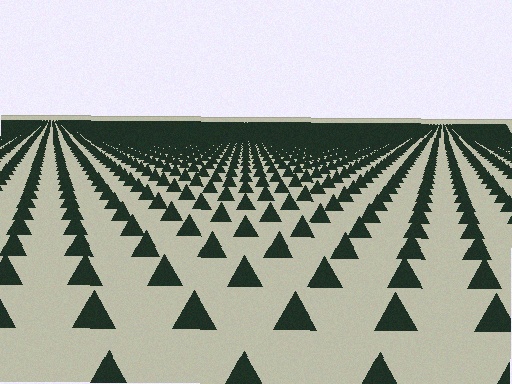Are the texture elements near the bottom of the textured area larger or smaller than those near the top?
Larger. Near the bottom, elements are closer to the viewer and appear at a bigger on-screen size.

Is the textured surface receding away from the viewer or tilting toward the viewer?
The surface is receding away from the viewer. Texture elements get smaller and denser toward the top.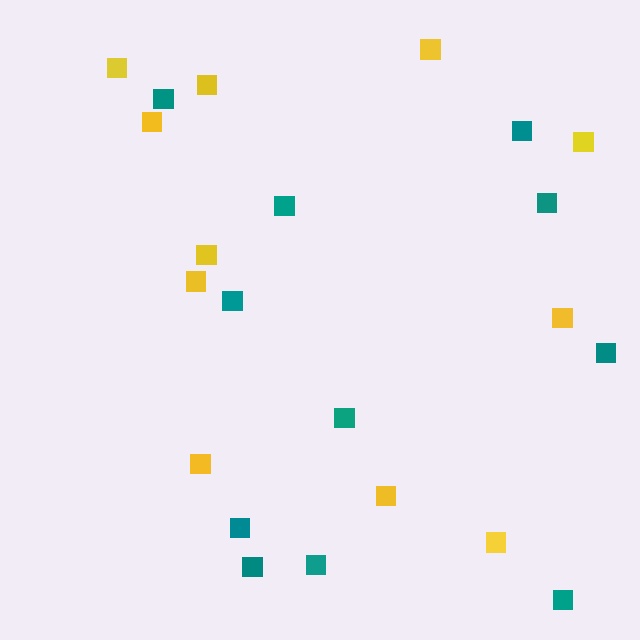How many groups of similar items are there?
There are 2 groups: one group of yellow squares (11) and one group of teal squares (11).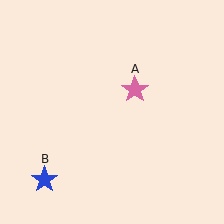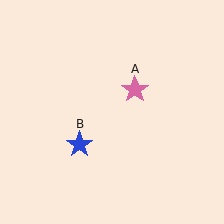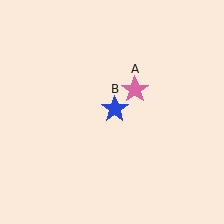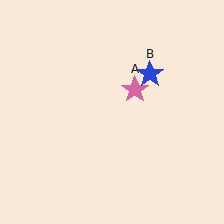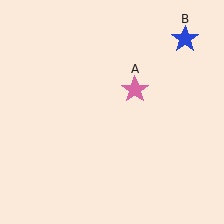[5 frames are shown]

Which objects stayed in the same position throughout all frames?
Pink star (object A) remained stationary.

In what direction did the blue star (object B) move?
The blue star (object B) moved up and to the right.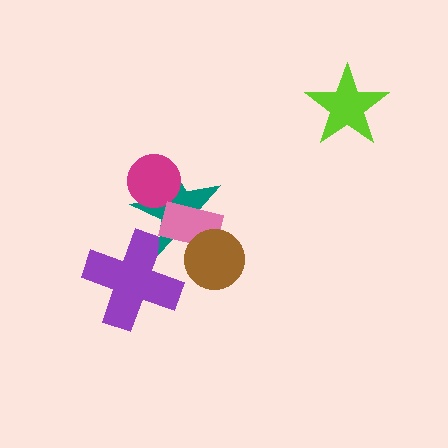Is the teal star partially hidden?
Yes, it is partially covered by another shape.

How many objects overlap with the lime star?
0 objects overlap with the lime star.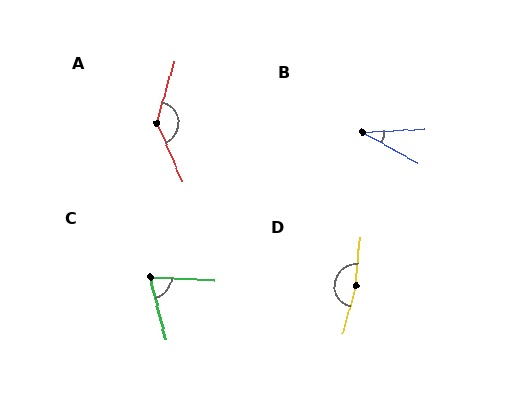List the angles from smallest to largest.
B (32°), C (73°), A (140°), D (169°).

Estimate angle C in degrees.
Approximately 73 degrees.